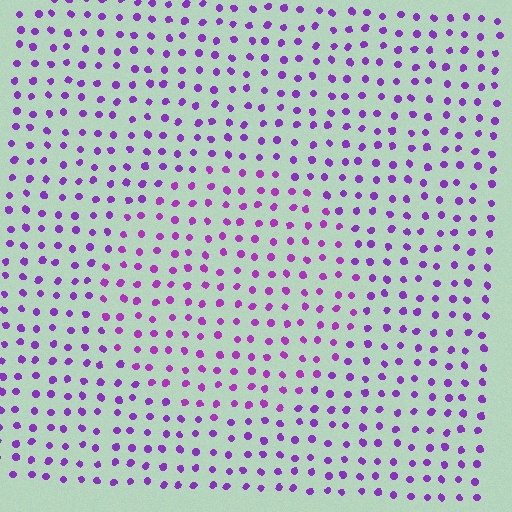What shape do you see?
I see a circle.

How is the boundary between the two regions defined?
The boundary is defined purely by a slight shift in hue (about 17 degrees). Spacing, size, and orientation are identical on both sides.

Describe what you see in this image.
The image is filled with small purple elements in a uniform arrangement. A circle-shaped region is visible where the elements are tinted to a slightly different hue, forming a subtle color boundary.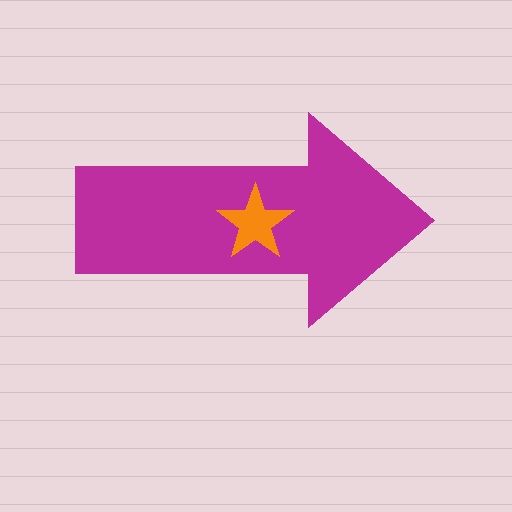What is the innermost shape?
The orange star.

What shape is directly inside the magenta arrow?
The orange star.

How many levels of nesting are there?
2.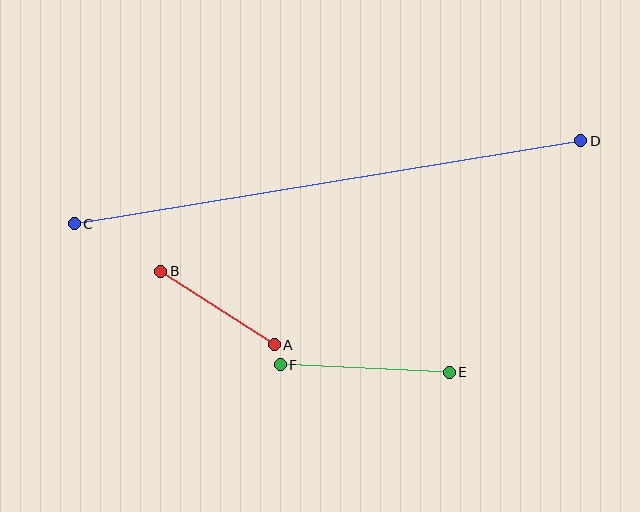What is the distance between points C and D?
The distance is approximately 513 pixels.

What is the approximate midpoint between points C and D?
The midpoint is at approximately (327, 182) pixels.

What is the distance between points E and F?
The distance is approximately 170 pixels.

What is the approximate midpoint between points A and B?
The midpoint is at approximately (218, 308) pixels.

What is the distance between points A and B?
The distance is approximately 135 pixels.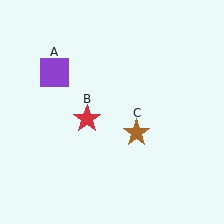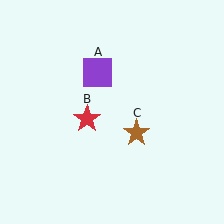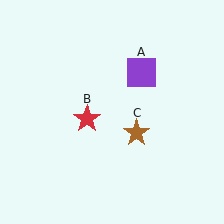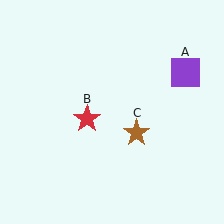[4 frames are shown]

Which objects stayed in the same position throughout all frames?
Red star (object B) and brown star (object C) remained stationary.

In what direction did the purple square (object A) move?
The purple square (object A) moved right.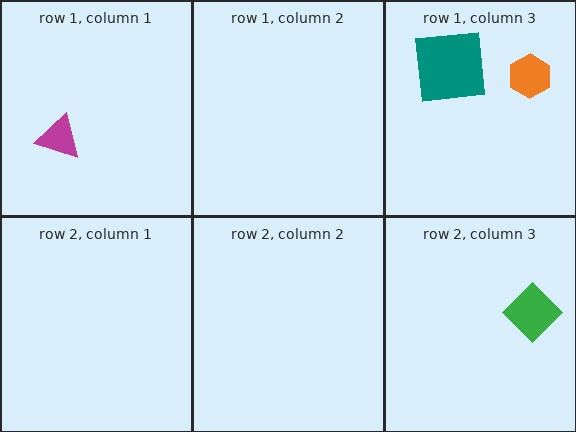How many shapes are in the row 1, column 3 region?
2.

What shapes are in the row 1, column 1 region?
The magenta triangle.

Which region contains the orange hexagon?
The row 1, column 3 region.